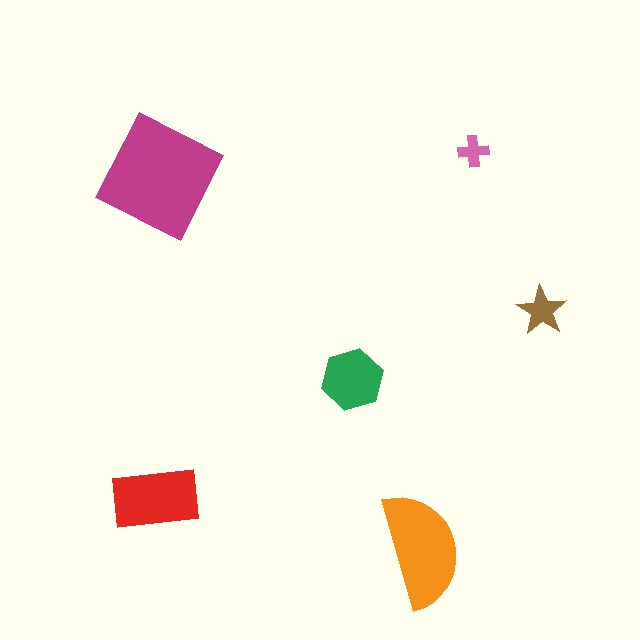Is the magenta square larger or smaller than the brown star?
Larger.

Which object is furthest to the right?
The brown star is rightmost.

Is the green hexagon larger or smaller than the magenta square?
Smaller.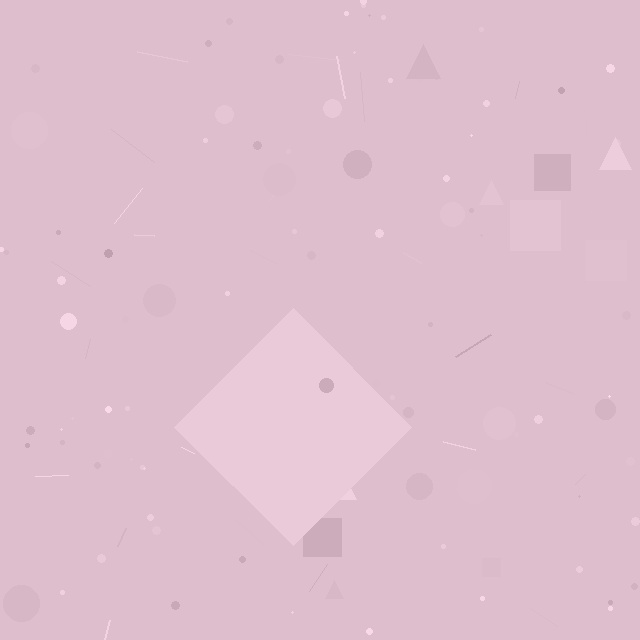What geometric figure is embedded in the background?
A diamond is embedded in the background.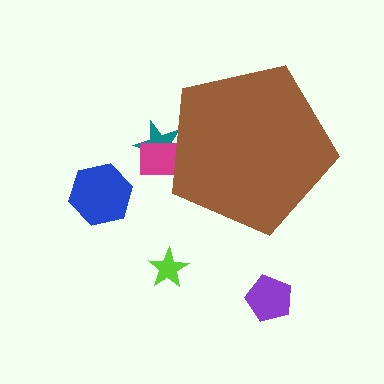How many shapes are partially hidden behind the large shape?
2 shapes are partially hidden.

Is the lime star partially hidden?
No, the lime star is fully visible.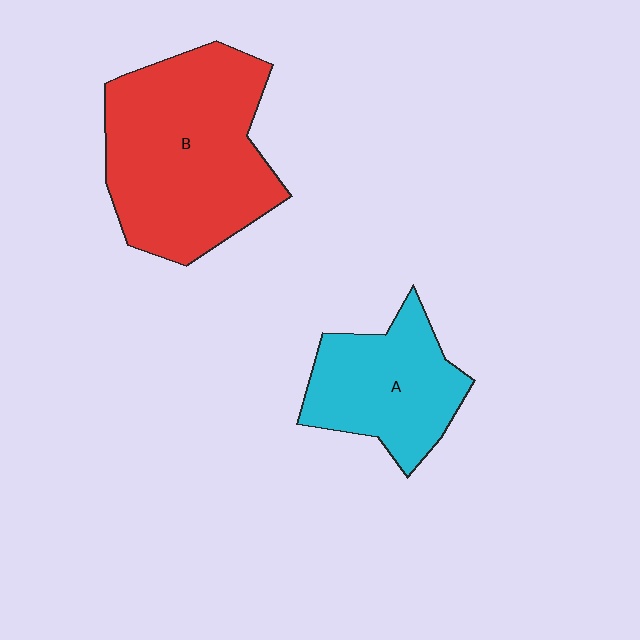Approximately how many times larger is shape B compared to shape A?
Approximately 1.7 times.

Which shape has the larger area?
Shape B (red).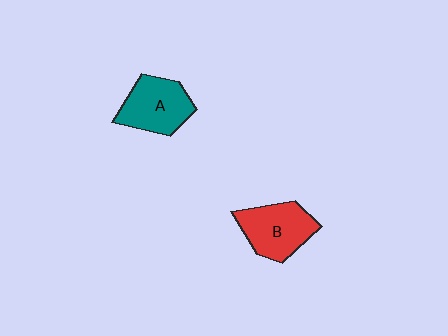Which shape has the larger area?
Shape B (red).